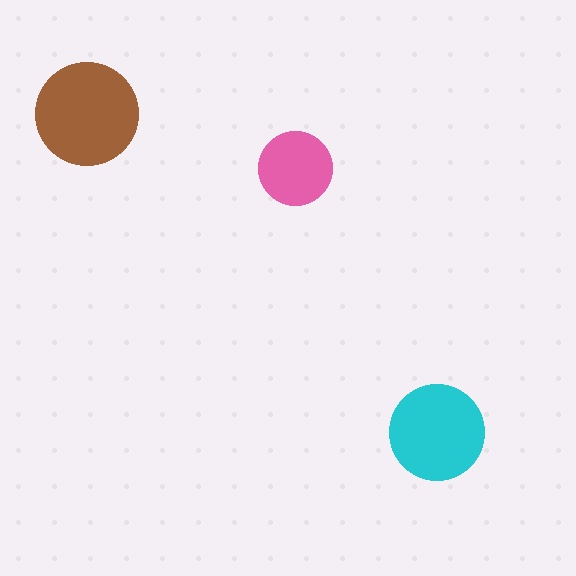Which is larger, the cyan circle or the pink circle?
The cyan one.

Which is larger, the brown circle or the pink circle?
The brown one.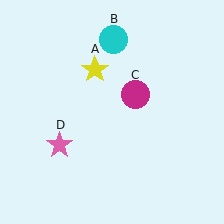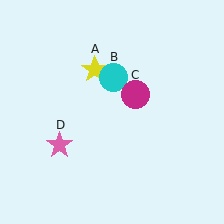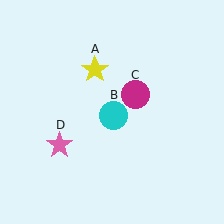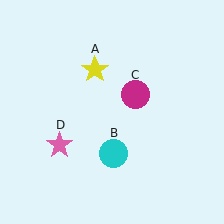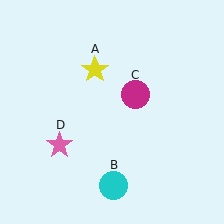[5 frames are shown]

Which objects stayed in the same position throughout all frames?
Yellow star (object A) and magenta circle (object C) and pink star (object D) remained stationary.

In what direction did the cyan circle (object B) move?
The cyan circle (object B) moved down.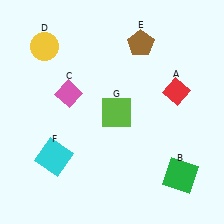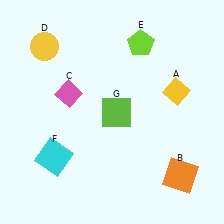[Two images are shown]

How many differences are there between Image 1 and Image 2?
There are 3 differences between the two images.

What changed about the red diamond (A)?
In Image 1, A is red. In Image 2, it changed to yellow.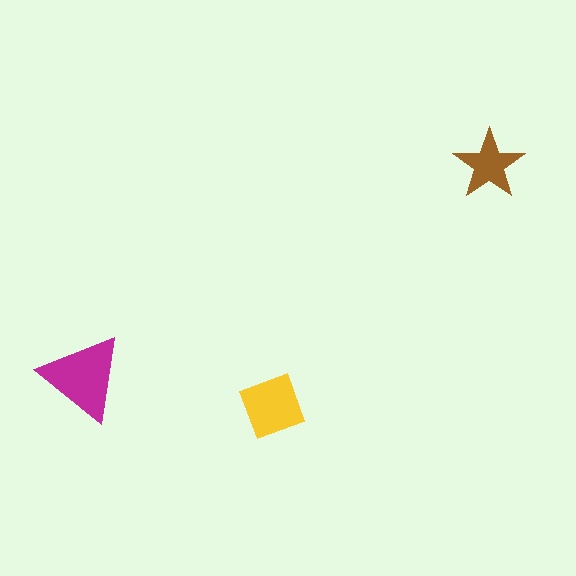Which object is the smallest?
The brown star.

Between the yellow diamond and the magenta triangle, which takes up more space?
The magenta triangle.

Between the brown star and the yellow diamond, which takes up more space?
The yellow diamond.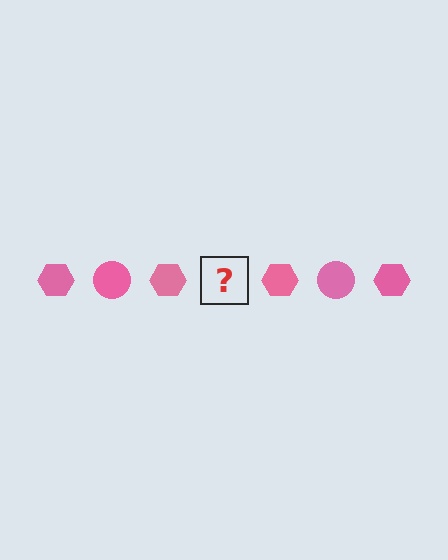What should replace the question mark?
The question mark should be replaced with a pink circle.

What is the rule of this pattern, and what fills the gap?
The rule is that the pattern cycles through hexagon, circle shapes in pink. The gap should be filled with a pink circle.